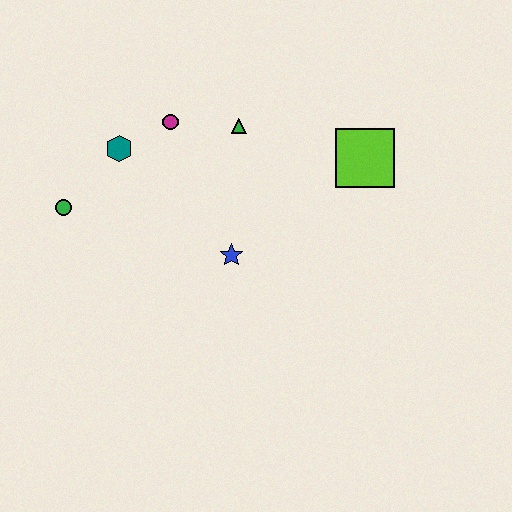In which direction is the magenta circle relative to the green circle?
The magenta circle is to the right of the green circle.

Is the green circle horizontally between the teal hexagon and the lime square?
No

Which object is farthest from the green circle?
The lime square is farthest from the green circle.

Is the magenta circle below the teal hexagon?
No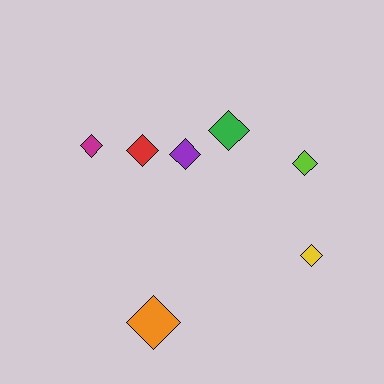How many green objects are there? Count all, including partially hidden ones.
There is 1 green object.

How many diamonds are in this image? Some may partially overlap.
There are 7 diamonds.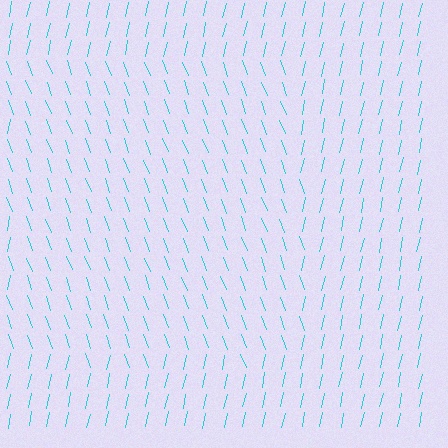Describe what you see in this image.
The image is filled with small cyan line segments. A rectangle region in the image has lines oriented differently from the surrounding lines, creating a visible texture boundary.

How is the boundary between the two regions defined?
The boundary is defined purely by a change in line orientation (approximately 33 degrees difference). All lines are the same color and thickness.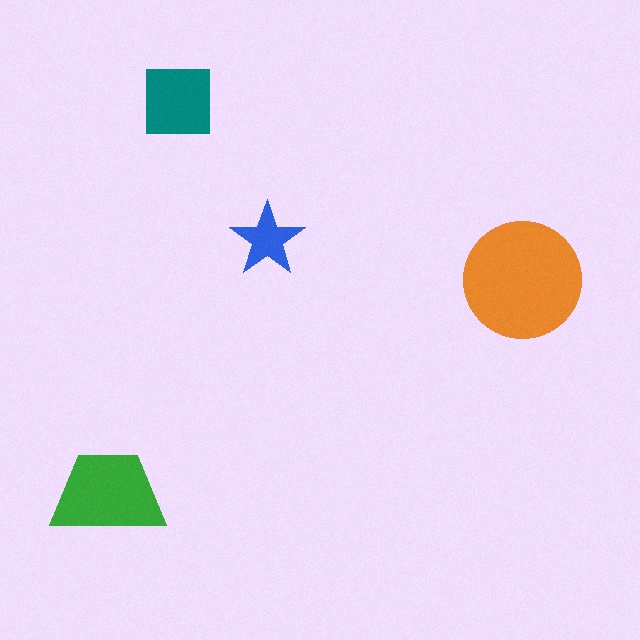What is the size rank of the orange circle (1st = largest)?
1st.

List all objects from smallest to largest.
The blue star, the teal square, the green trapezoid, the orange circle.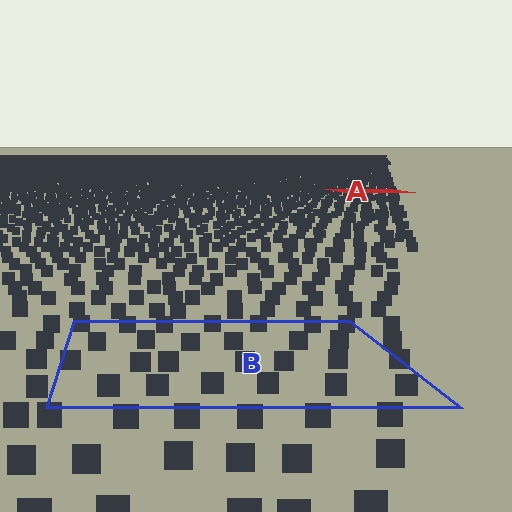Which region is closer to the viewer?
Region B is closer. The texture elements there are larger and more spread out.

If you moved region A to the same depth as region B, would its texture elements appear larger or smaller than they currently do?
They would appear larger. At a closer depth, the same texture elements are projected at a bigger on-screen size.